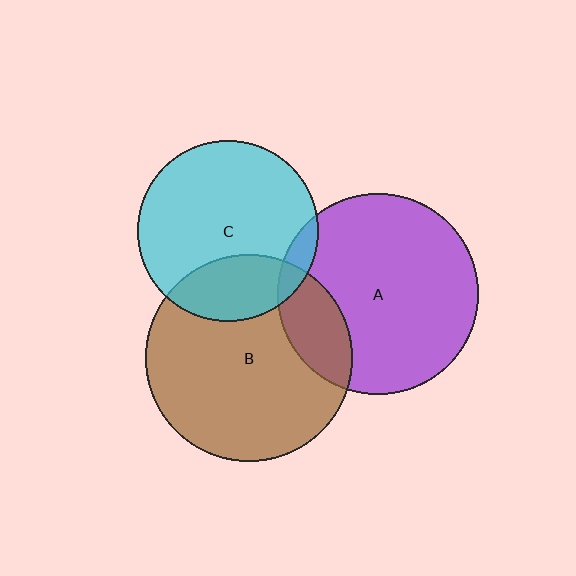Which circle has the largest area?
Circle B (brown).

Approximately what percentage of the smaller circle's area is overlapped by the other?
Approximately 25%.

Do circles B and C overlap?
Yes.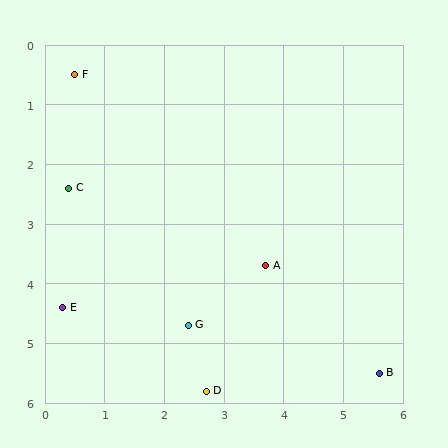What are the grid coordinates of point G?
Point G is at approximately (2.4, 4.7).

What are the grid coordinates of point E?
Point E is at approximately (0.3, 4.4).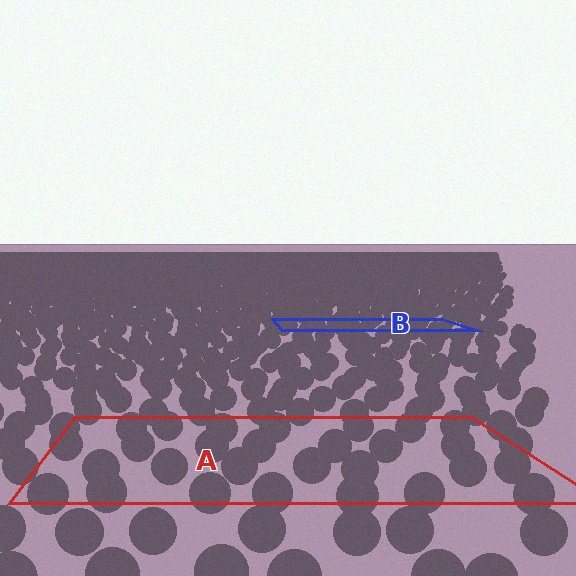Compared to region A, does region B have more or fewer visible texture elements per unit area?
Region B has more texture elements per unit area — they are packed more densely because it is farther away.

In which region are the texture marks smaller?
The texture marks are smaller in region B, because it is farther away.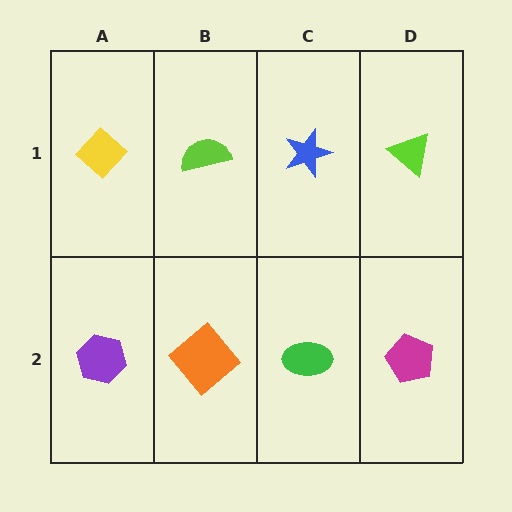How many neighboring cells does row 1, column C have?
3.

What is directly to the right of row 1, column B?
A blue star.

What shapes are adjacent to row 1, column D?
A magenta pentagon (row 2, column D), a blue star (row 1, column C).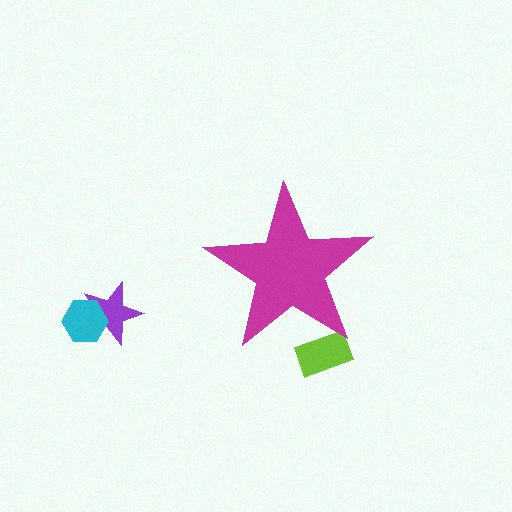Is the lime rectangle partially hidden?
Yes, the lime rectangle is partially hidden behind the magenta star.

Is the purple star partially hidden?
No, the purple star is fully visible.